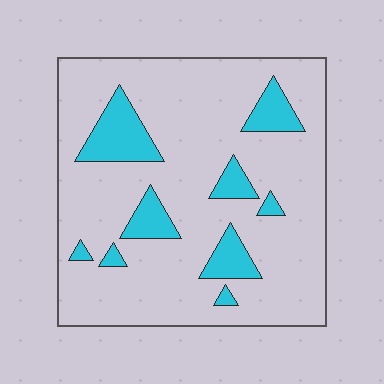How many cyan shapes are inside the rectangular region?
9.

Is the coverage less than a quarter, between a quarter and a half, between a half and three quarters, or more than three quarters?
Less than a quarter.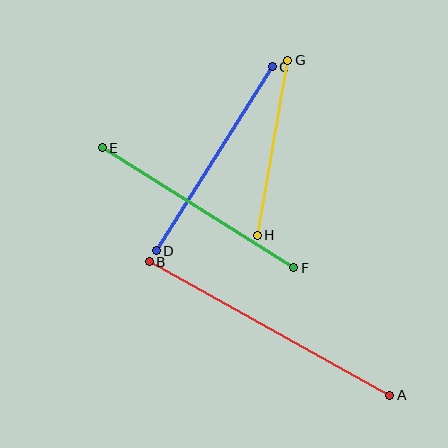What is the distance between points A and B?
The distance is approximately 275 pixels.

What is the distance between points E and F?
The distance is approximately 226 pixels.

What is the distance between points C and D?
The distance is approximately 217 pixels.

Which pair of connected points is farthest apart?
Points A and B are farthest apart.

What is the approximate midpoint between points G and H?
The midpoint is at approximately (272, 148) pixels.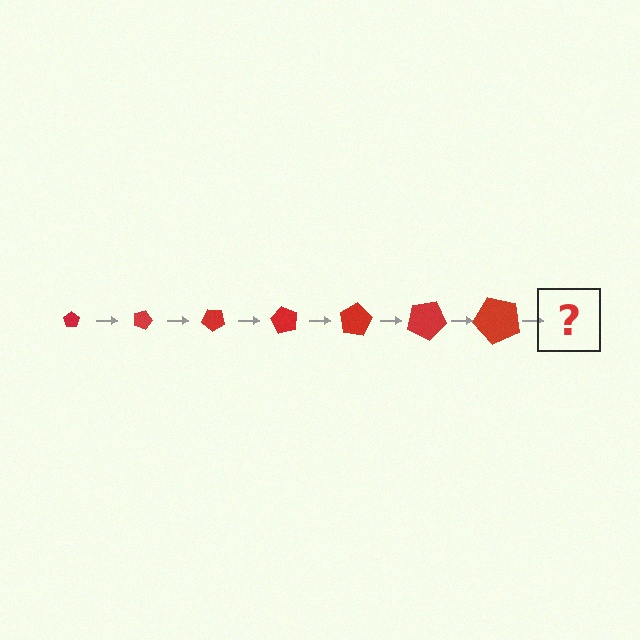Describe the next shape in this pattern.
It should be a pentagon, larger than the previous one and rotated 140 degrees from the start.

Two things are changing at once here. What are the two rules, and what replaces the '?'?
The two rules are that the pentagon grows larger each step and it rotates 20 degrees each step. The '?' should be a pentagon, larger than the previous one and rotated 140 degrees from the start.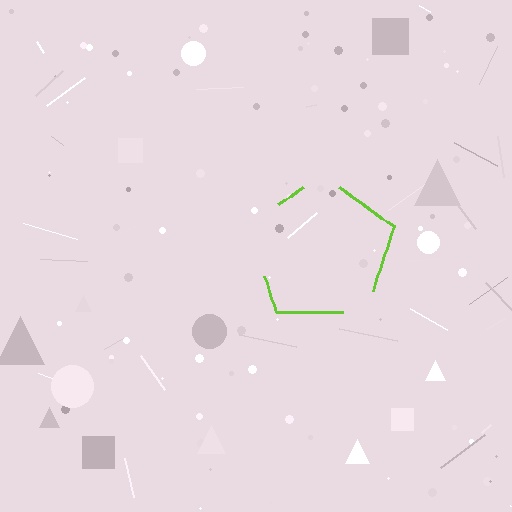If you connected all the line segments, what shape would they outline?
They would outline a pentagon.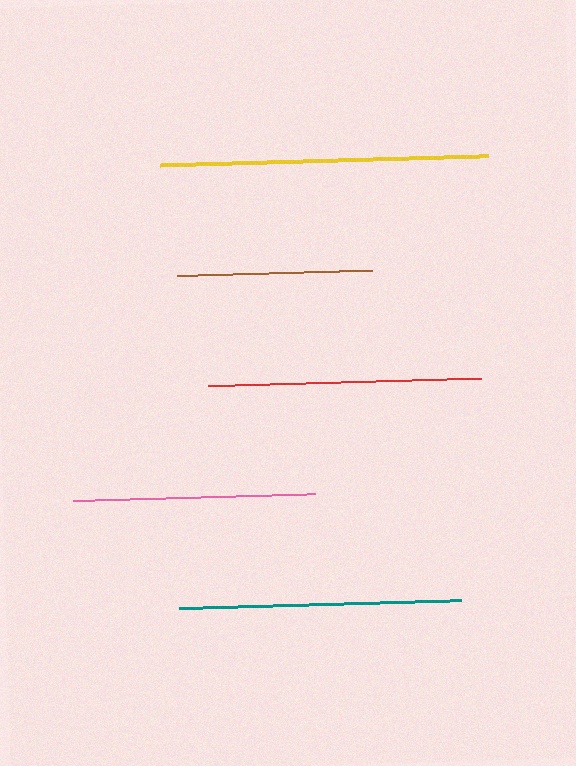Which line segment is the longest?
The yellow line is the longest at approximately 328 pixels.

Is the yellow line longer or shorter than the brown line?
The yellow line is longer than the brown line.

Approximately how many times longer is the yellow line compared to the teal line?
The yellow line is approximately 1.2 times the length of the teal line.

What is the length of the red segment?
The red segment is approximately 273 pixels long.